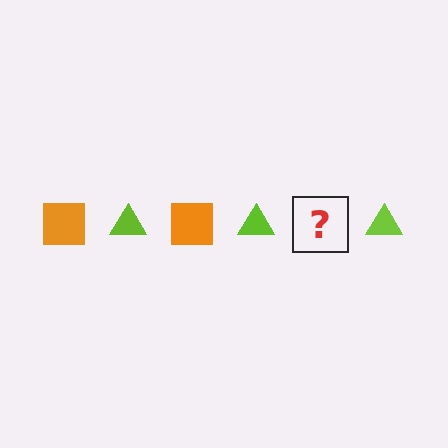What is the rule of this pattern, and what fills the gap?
The rule is that the pattern alternates between orange square and lime triangle. The gap should be filled with an orange square.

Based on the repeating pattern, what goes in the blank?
The blank should be an orange square.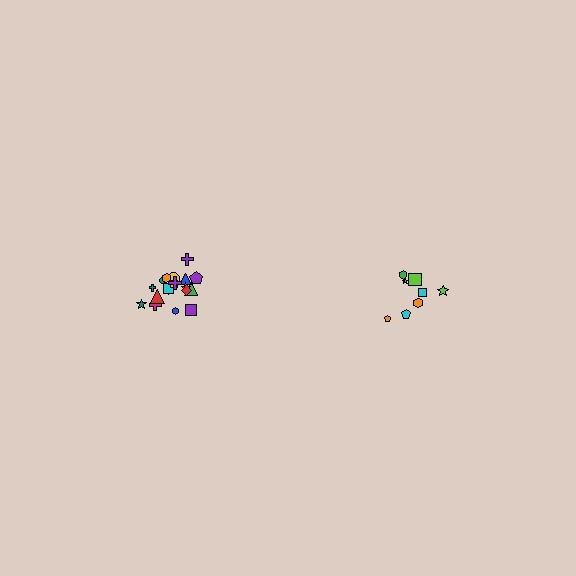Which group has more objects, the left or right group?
The left group.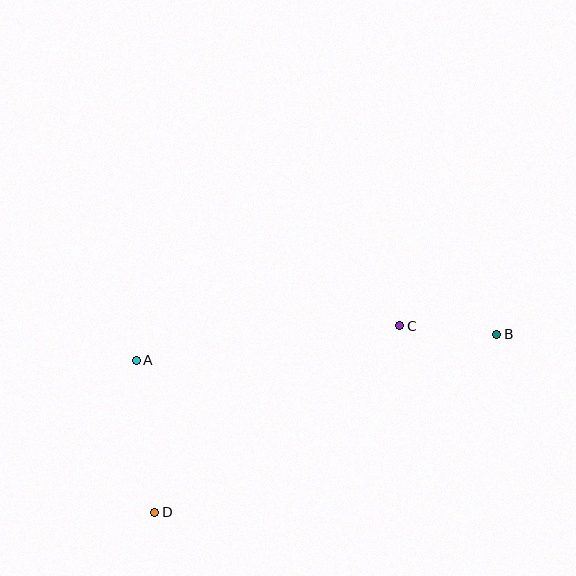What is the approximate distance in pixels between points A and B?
The distance between A and B is approximately 362 pixels.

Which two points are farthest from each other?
Points B and D are farthest from each other.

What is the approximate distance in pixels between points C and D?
The distance between C and D is approximately 308 pixels.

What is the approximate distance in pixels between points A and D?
The distance between A and D is approximately 154 pixels.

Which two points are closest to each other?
Points B and C are closest to each other.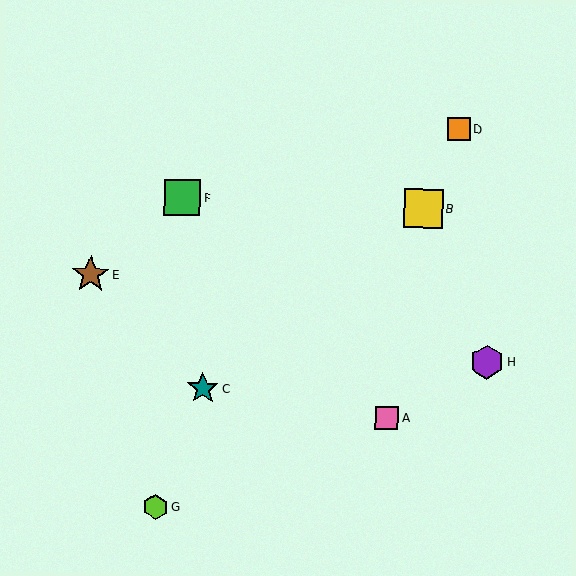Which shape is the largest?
The yellow square (labeled B) is the largest.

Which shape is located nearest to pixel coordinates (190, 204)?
The green square (labeled F) at (182, 198) is nearest to that location.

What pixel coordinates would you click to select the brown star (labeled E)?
Click at (91, 274) to select the brown star E.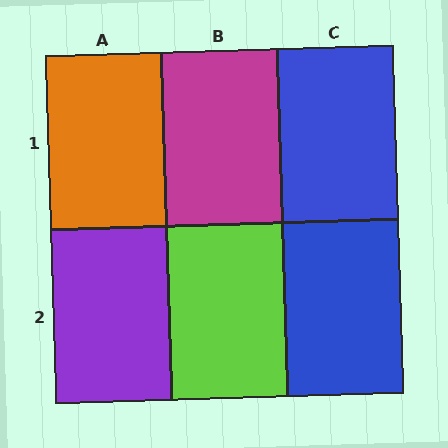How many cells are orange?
1 cell is orange.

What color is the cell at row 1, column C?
Blue.